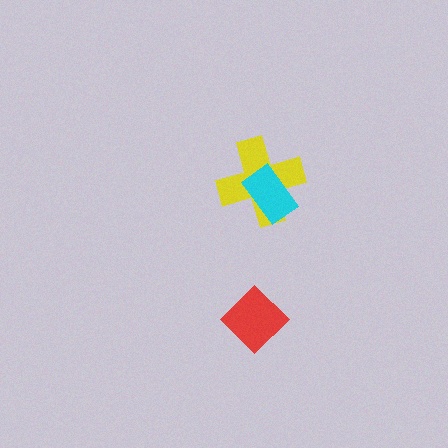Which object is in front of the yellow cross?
The cyan rectangle is in front of the yellow cross.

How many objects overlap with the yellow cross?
1 object overlaps with the yellow cross.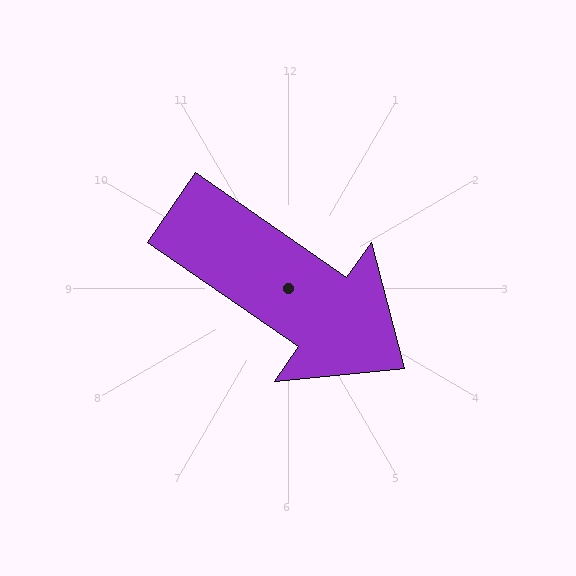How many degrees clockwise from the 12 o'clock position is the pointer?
Approximately 125 degrees.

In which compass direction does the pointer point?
Southeast.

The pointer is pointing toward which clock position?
Roughly 4 o'clock.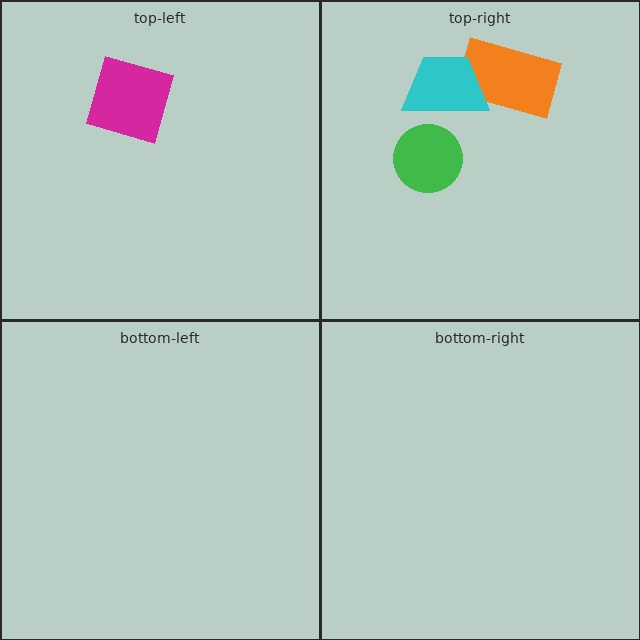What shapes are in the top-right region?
The green circle, the orange rectangle, the cyan trapezoid.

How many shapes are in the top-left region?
1.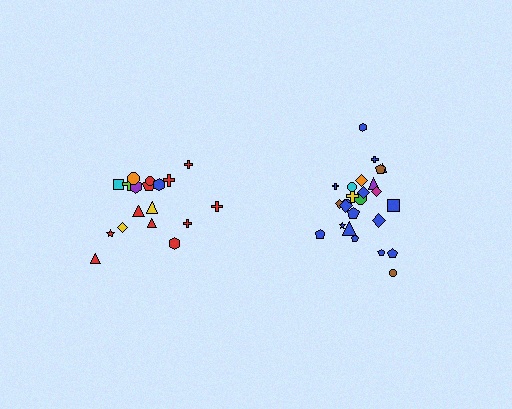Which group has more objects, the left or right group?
The right group.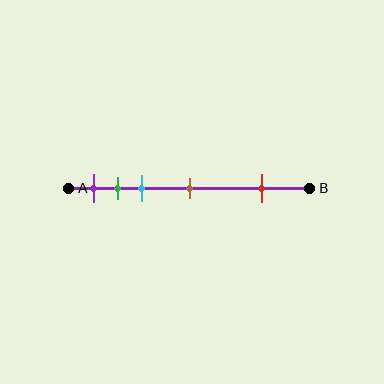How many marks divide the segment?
There are 5 marks dividing the segment.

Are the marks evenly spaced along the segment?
No, the marks are not evenly spaced.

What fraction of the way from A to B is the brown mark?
The brown mark is approximately 50% (0.5) of the way from A to B.